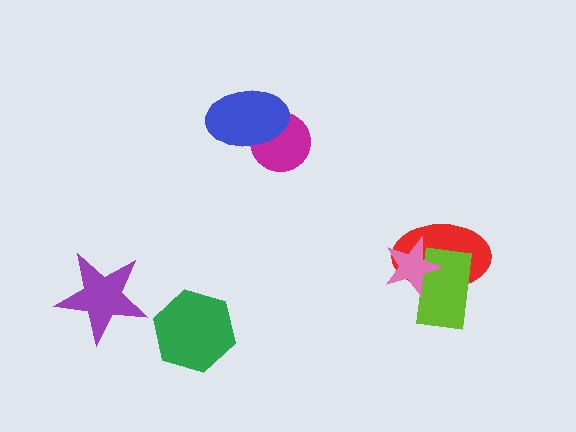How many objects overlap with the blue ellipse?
1 object overlaps with the blue ellipse.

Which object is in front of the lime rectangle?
The pink star is in front of the lime rectangle.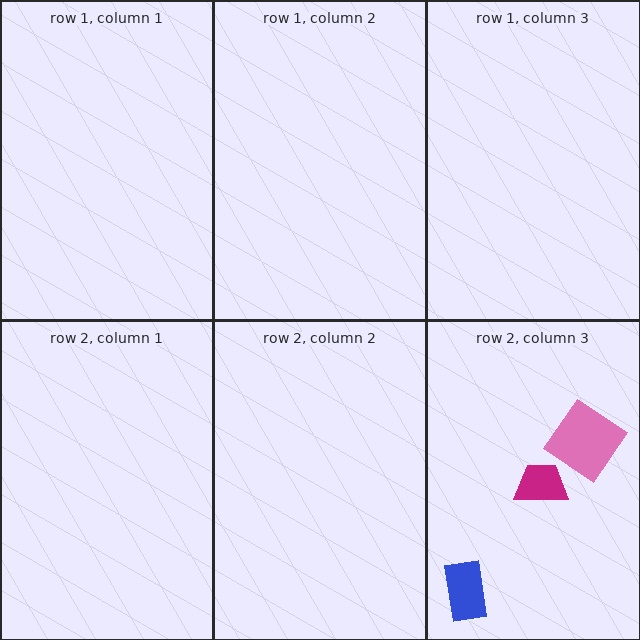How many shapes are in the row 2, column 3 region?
3.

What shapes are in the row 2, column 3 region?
The pink diamond, the blue rectangle, the magenta trapezoid.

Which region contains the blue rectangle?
The row 2, column 3 region.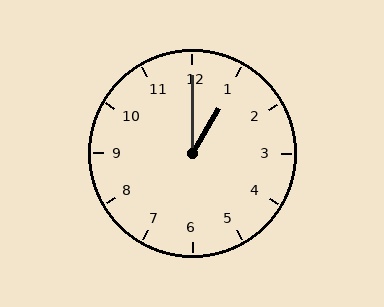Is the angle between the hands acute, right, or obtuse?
It is acute.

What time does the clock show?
1:00.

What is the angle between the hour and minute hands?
Approximately 30 degrees.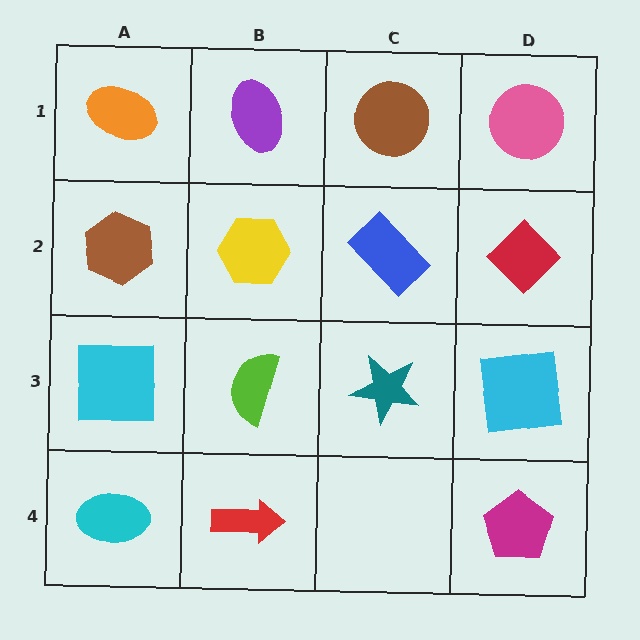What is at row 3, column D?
A cyan square.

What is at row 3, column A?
A cyan square.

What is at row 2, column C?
A blue rectangle.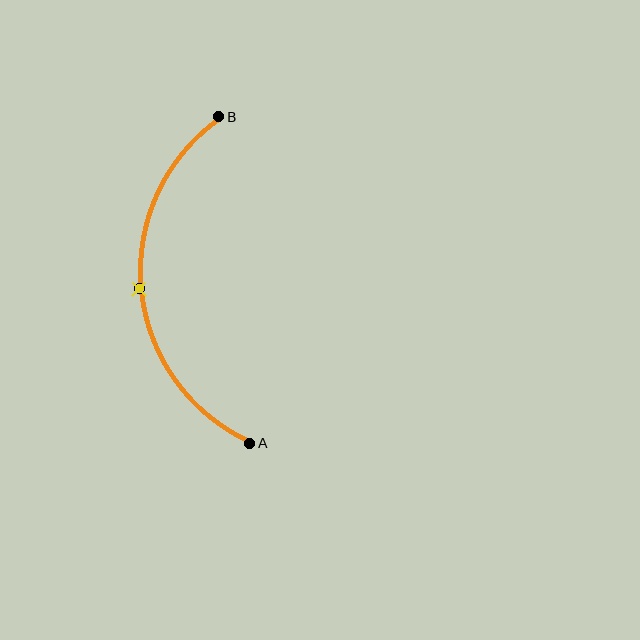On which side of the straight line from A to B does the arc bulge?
The arc bulges to the left of the straight line connecting A and B.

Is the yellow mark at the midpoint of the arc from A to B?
Yes. The yellow mark lies on the arc at equal arc-length from both A and B — it is the arc midpoint.